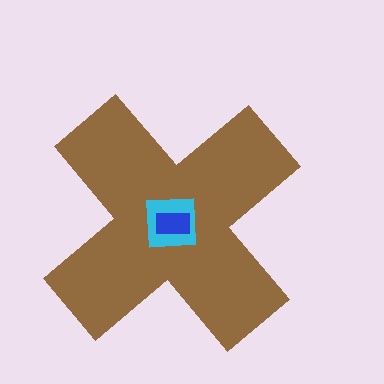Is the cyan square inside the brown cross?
Yes.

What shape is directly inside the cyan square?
The blue rectangle.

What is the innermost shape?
The blue rectangle.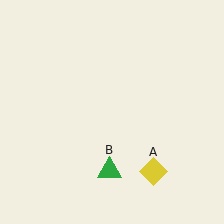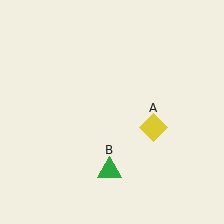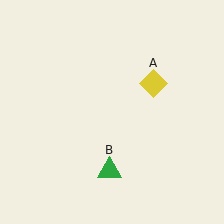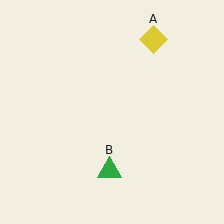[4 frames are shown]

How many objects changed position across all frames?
1 object changed position: yellow diamond (object A).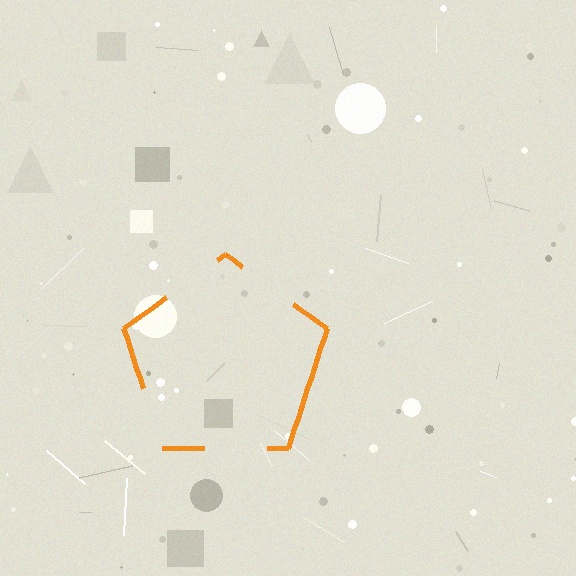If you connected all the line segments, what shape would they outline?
They would outline a pentagon.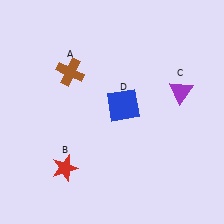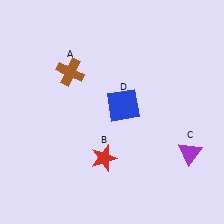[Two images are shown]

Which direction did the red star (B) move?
The red star (B) moved right.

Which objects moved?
The objects that moved are: the red star (B), the purple triangle (C).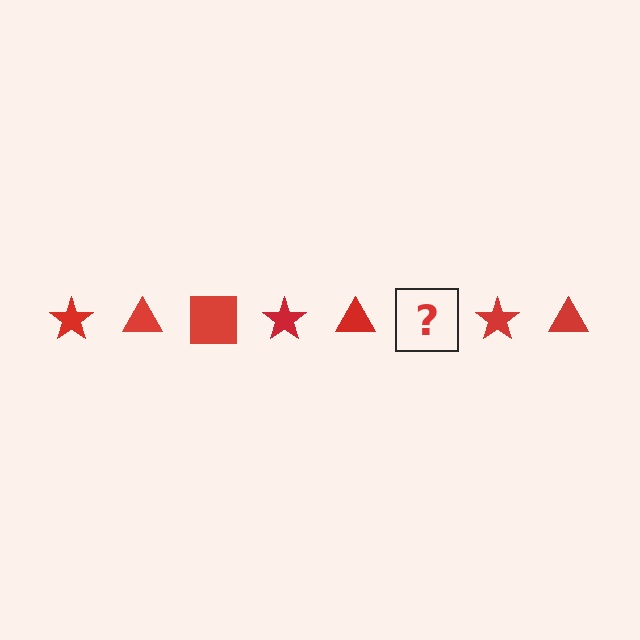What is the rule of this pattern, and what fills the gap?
The rule is that the pattern cycles through star, triangle, square shapes in red. The gap should be filled with a red square.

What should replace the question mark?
The question mark should be replaced with a red square.